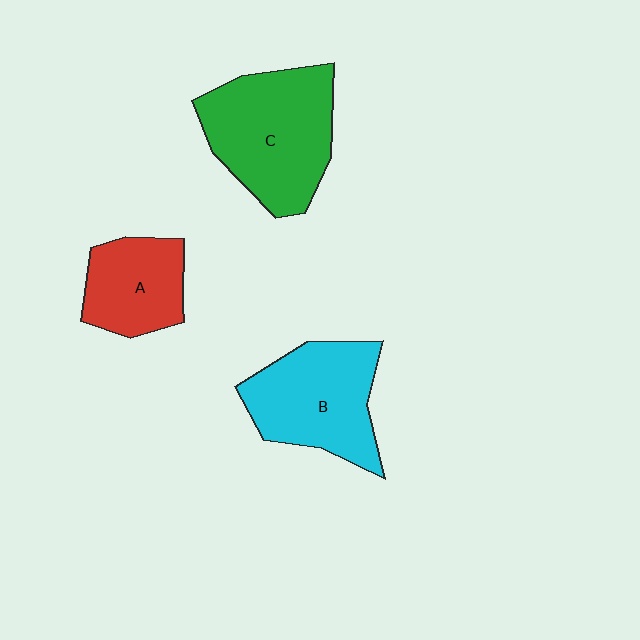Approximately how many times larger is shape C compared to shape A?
Approximately 1.7 times.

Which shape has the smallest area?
Shape A (red).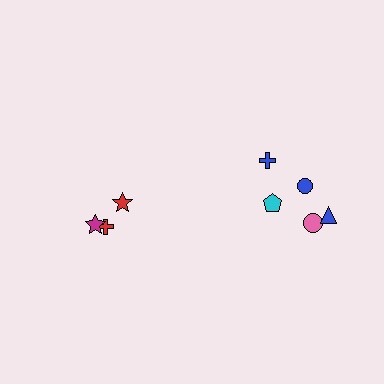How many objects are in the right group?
There are 5 objects.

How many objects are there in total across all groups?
There are 8 objects.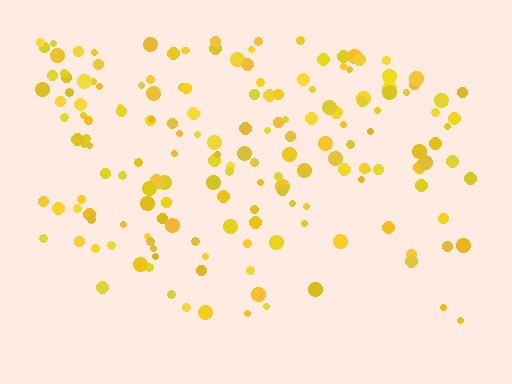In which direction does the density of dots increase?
From bottom to top, with the top side densest.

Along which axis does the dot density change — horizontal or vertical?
Vertical.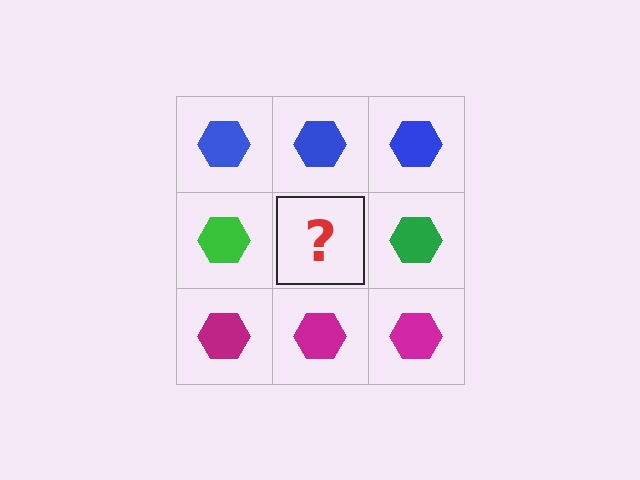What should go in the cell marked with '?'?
The missing cell should contain a green hexagon.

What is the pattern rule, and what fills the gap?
The rule is that each row has a consistent color. The gap should be filled with a green hexagon.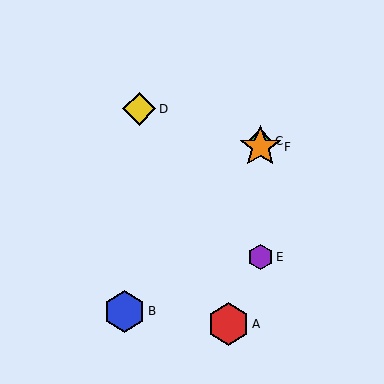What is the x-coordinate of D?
Object D is at x≈139.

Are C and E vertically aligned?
Yes, both are at x≈260.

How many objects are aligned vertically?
3 objects (C, E, F) are aligned vertically.